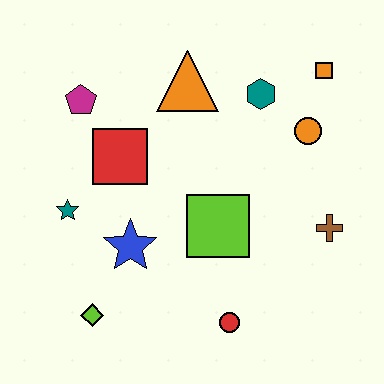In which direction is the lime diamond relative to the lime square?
The lime diamond is to the left of the lime square.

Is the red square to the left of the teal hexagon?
Yes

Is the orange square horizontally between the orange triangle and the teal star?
No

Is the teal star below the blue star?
No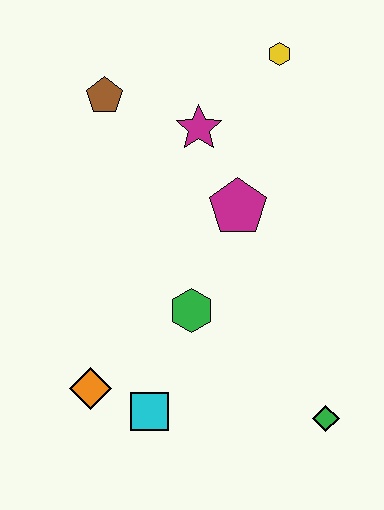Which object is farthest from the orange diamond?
The yellow hexagon is farthest from the orange diamond.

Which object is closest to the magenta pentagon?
The magenta star is closest to the magenta pentagon.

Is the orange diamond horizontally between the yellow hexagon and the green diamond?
No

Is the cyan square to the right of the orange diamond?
Yes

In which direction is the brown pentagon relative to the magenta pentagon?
The brown pentagon is to the left of the magenta pentagon.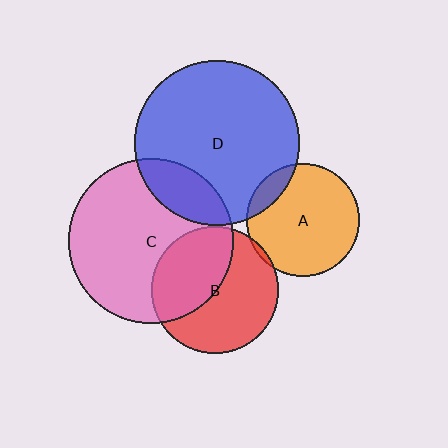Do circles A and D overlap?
Yes.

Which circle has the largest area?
Circle D (blue).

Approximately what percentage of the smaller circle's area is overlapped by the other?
Approximately 10%.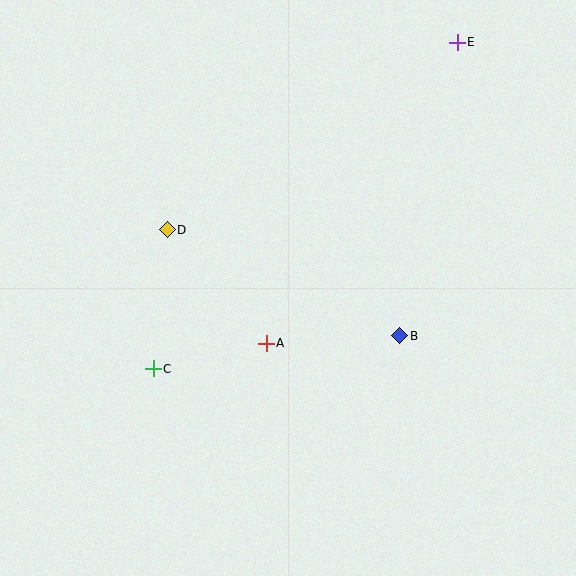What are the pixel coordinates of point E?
Point E is at (457, 42).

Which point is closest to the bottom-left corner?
Point C is closest to the bottom-left corner.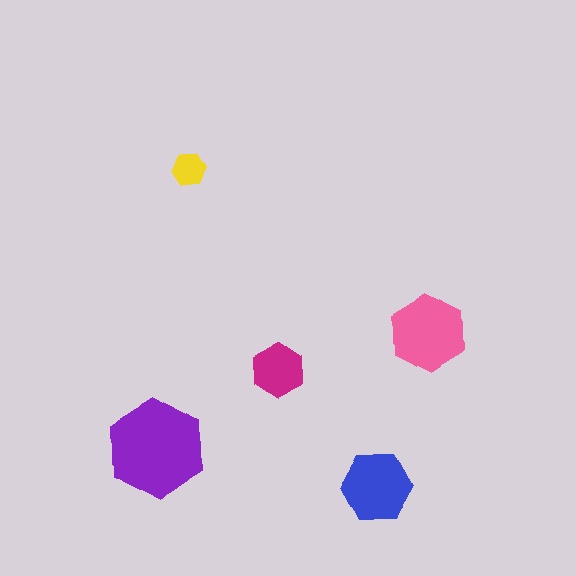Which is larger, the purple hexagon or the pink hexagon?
The purple one.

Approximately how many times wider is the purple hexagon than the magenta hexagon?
About 2 times wider.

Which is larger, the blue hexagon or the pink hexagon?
The pink one.